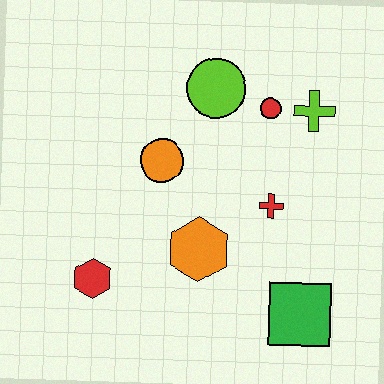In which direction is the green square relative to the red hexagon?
The green square is to the right of the red hexagon.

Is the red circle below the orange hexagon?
No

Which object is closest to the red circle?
The lime cross is closest to the red circle.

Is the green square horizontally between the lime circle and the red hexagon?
No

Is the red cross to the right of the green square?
No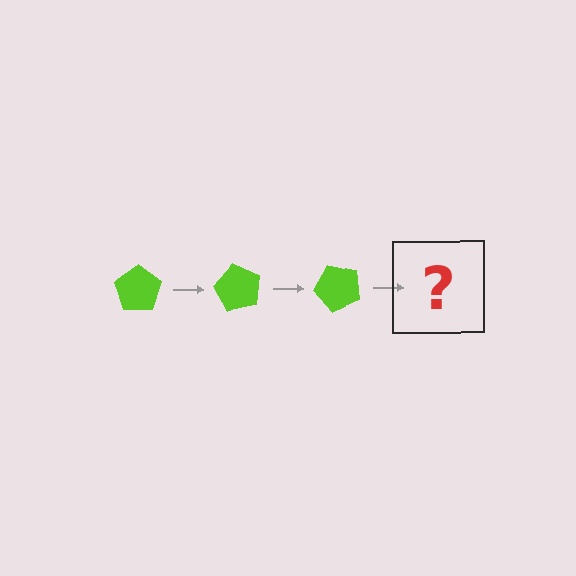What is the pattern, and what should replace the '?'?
The pattern is that the pentagon rotates 60 degrees each step. The '?' should be a lime pentagon rotated 180 degrees.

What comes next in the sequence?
The next element should be a lime pentagon rotated 180 degrees.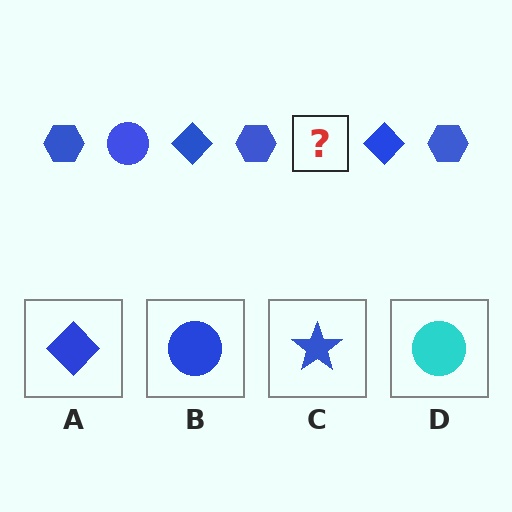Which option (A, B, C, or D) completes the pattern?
B.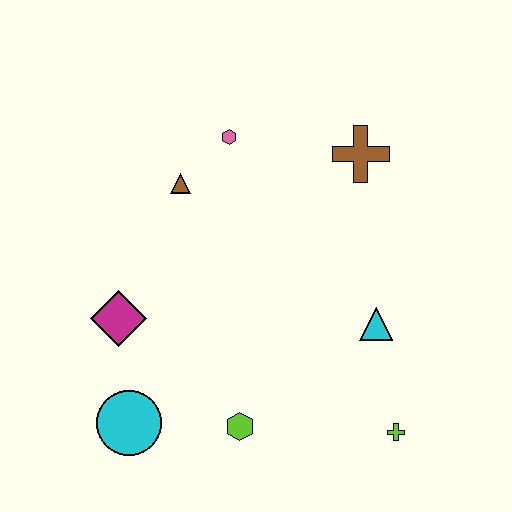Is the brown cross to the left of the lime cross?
Yes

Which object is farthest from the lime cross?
The pink hexagon is farthest from the lime cross.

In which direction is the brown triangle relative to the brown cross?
The brown triangle is to the left of the brown cross.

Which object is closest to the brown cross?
The pink hexagon is closest to the brown cross.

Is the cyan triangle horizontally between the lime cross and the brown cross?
Yes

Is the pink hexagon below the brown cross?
No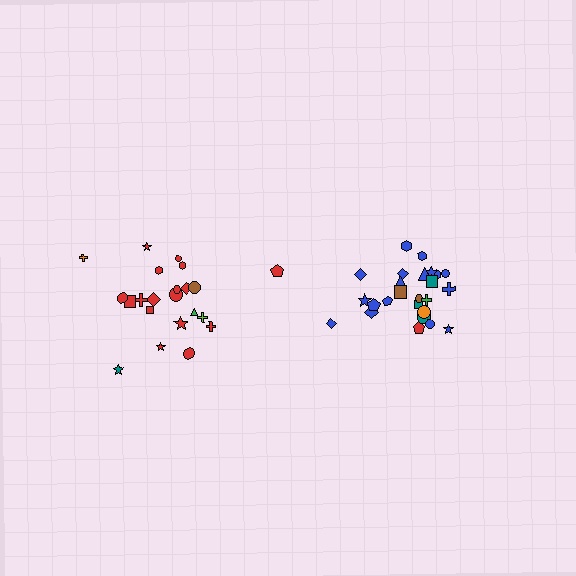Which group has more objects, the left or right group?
The right group.